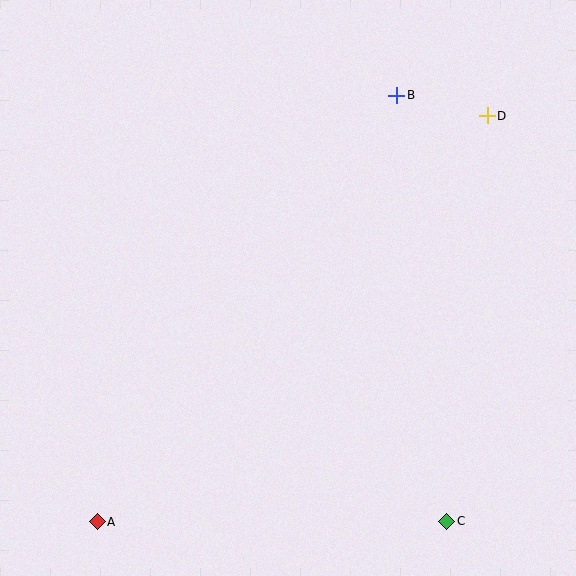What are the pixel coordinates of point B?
Point B is at (397, 95).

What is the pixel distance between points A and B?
The distance between A and B is 521 pixels.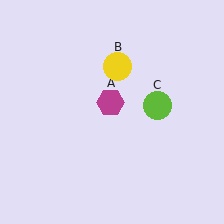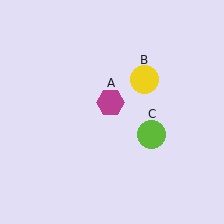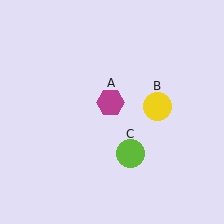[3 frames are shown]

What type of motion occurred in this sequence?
The yellow circle (object B), lime circle (object C) rotated clockwise around the center of the scene.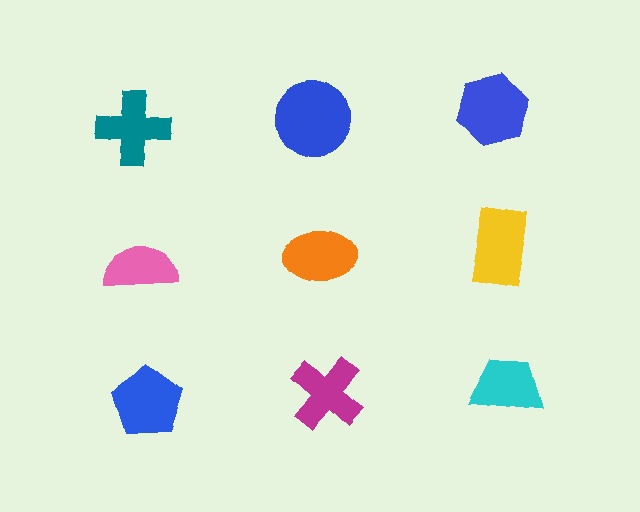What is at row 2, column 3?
A yellow rectangle.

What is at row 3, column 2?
A magenta cross.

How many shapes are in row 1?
3 shapes.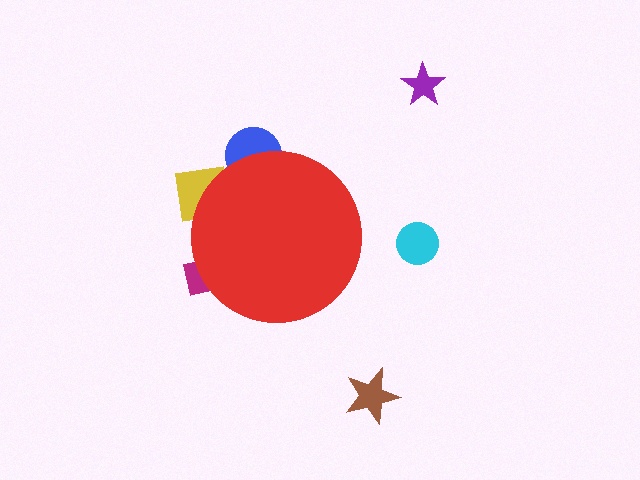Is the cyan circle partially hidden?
No, the cyan circle is fully visible.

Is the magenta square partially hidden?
Yes, the magenta square is partially hidden behind the red circle.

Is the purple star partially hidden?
No, the purple star is fully visible.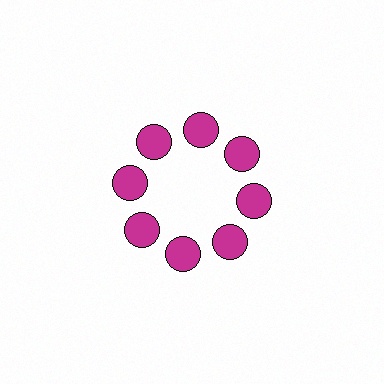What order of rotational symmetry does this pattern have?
This pattern has 8-fold rotational symmetry.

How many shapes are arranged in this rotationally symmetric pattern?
There are 8 shapes, arranged in 8 groups of 1.